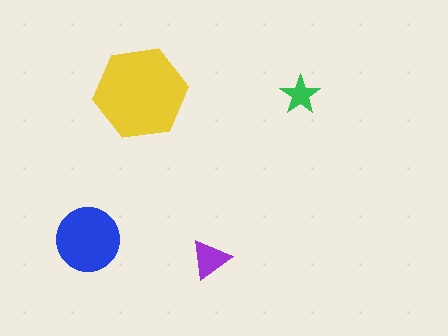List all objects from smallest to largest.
The green star, the purple triangle, the blue circle, the yellow hexagon.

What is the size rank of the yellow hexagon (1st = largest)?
1st.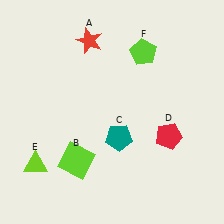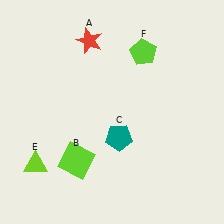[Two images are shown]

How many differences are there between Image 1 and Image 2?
There is 1 difference between the two images.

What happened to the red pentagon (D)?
The red pentagon (D) was removed in Image 2. It was in the bottom-right area of Image 1.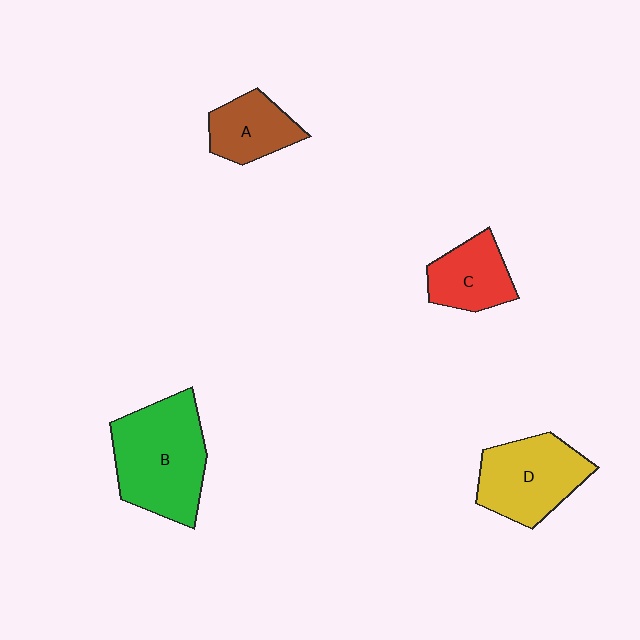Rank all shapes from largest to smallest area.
From largest to smallest: B (green), D (yellow), C (red), A (brown).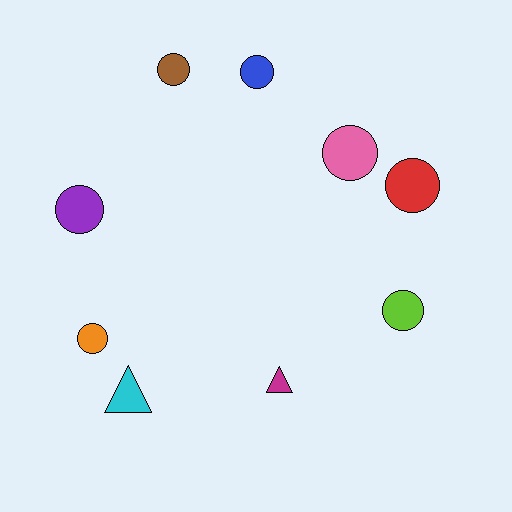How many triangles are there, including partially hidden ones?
There are 2 triangles.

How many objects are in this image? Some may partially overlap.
There are 9 objects.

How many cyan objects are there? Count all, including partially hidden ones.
There is 1 cyan object.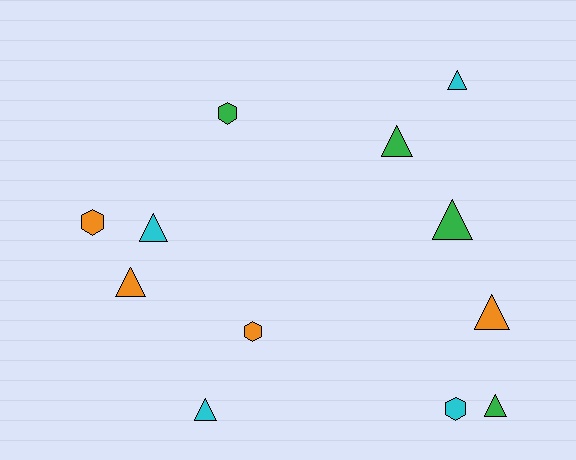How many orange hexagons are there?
There are 2 orange hexagons.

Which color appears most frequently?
Green, with 4 objects.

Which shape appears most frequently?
Triangle, with 8 objects.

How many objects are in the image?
There are 12 objects.